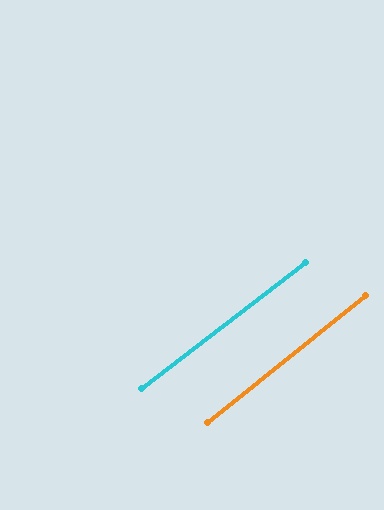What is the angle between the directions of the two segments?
Approximately 1 degree.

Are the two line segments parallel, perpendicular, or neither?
Parallel — their directions differ by only 1.3°.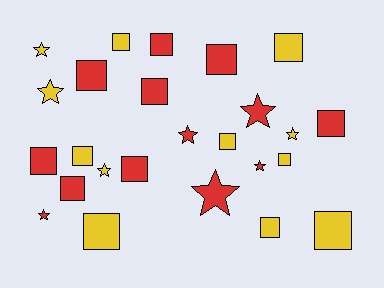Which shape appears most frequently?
Square, with 16 objects.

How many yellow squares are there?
There are 8 yellow squares.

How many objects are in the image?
There are 25 objects.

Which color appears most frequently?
Red, with 13 objects.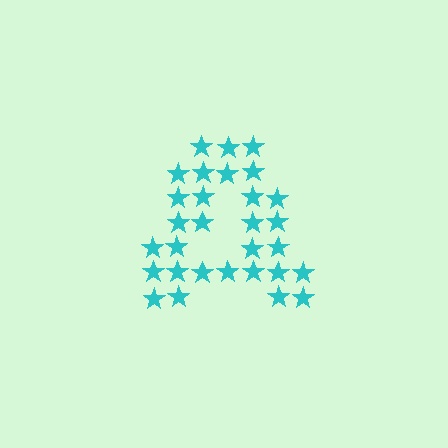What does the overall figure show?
The overall figure shows the letter A.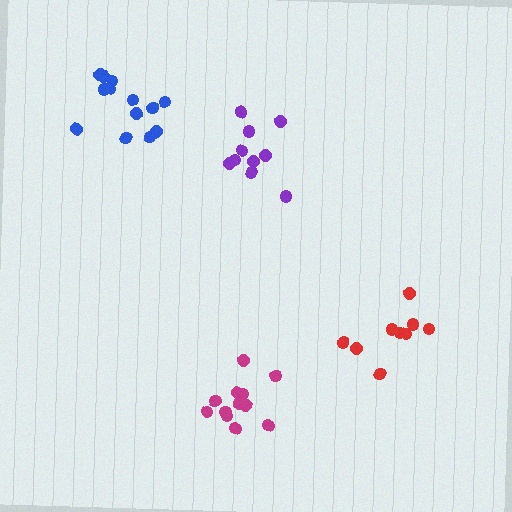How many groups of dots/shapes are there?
There are 4 groups.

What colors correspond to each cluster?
The clusters are colored: blue, magenta, red, purple.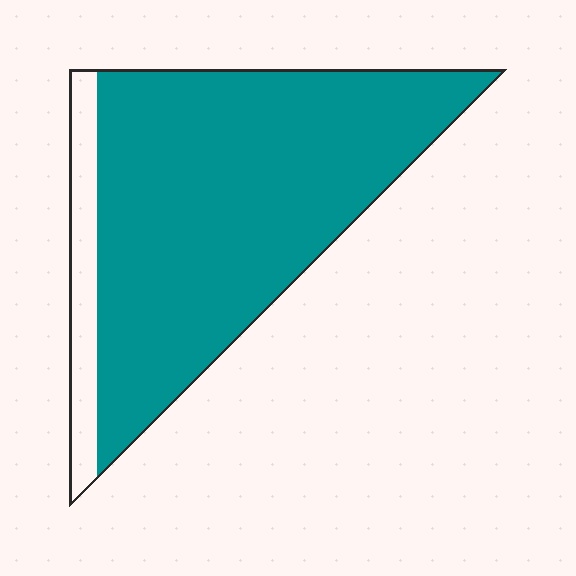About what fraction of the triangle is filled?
About seven eighths (7/8).